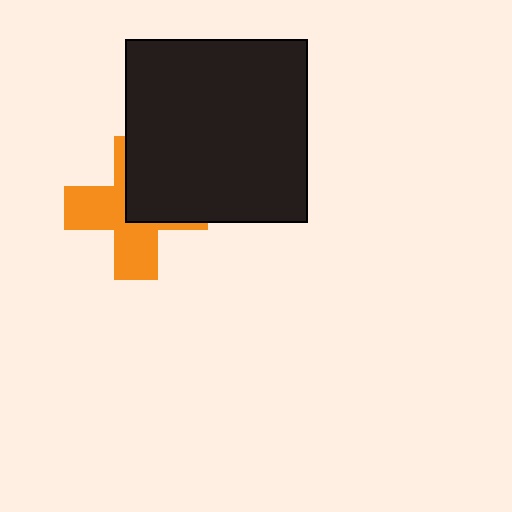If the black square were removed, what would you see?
You would see the complete orange cross.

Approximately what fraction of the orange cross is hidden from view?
Roughly 44% of the orange cross is hidden behind the black square.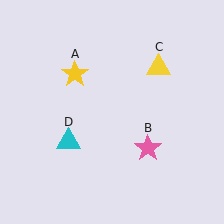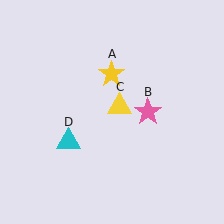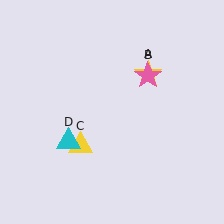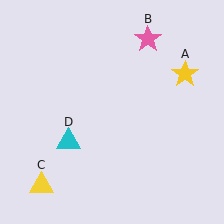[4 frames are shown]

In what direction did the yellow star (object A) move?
The yellow star (object A) moved right.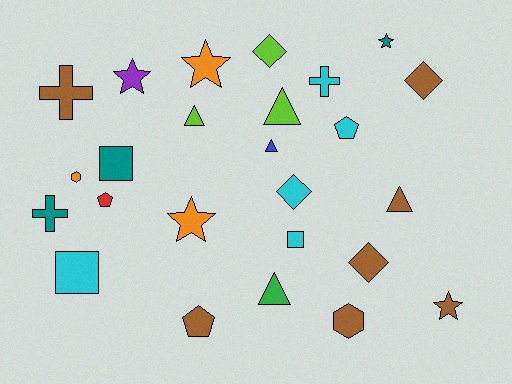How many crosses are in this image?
There are 3 crosses.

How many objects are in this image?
There are 25 objects.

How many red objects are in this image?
There is 1 red object.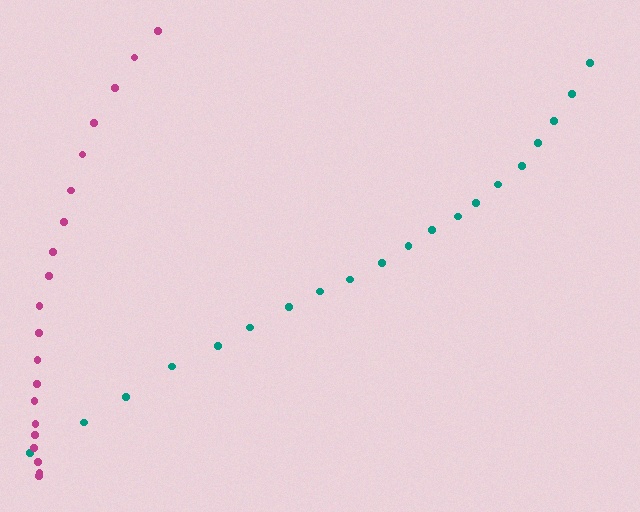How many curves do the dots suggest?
There are 2 distinct paths.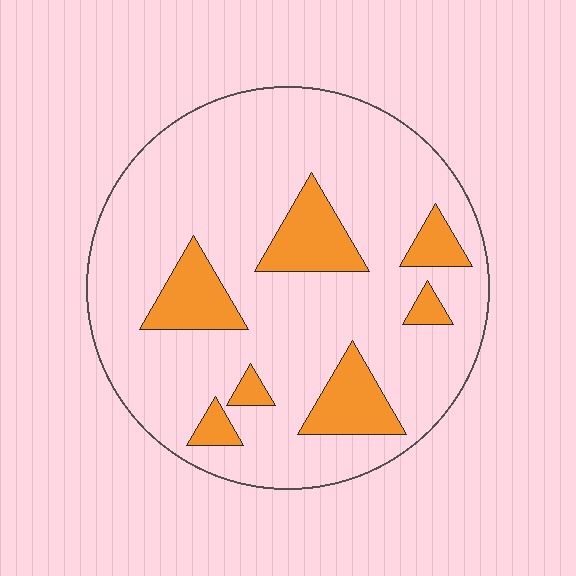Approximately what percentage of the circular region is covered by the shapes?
Approximately 20%.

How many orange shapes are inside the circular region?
7.